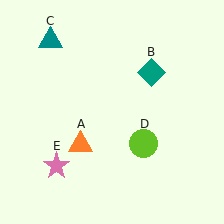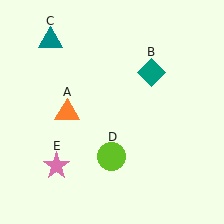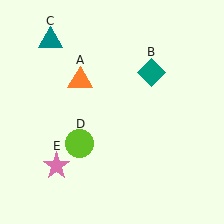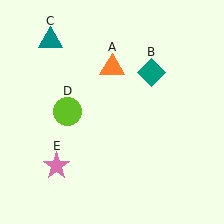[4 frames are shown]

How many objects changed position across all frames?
2 objects changed position: orange triangle (object A), lime circle (object D).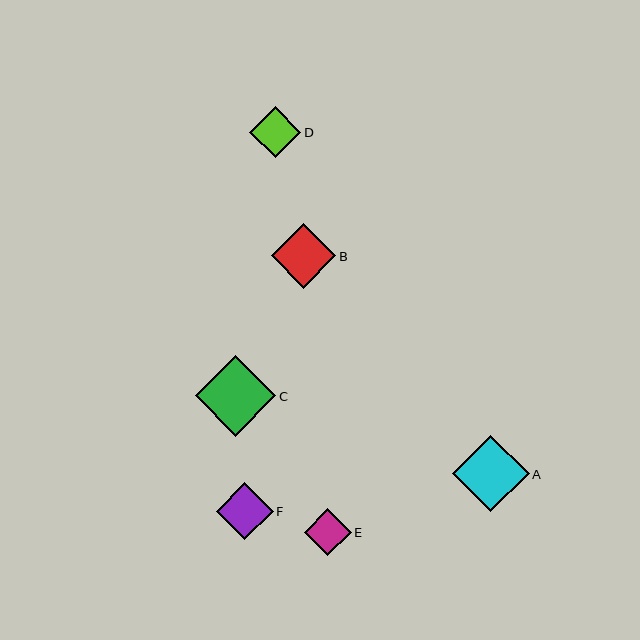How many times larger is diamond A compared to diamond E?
Diamond A is approximately 1.6 times the size of diamond E.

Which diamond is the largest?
Diamond C is the largest with a size of approximately 81 pixels.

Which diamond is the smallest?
Diamond E is the smallest with a size of approximately 47 pixels.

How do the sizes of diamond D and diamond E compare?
Diamond D and diamond E are approximately the same size.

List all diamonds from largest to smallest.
From largest to smallest: C, A, B, F, D, E.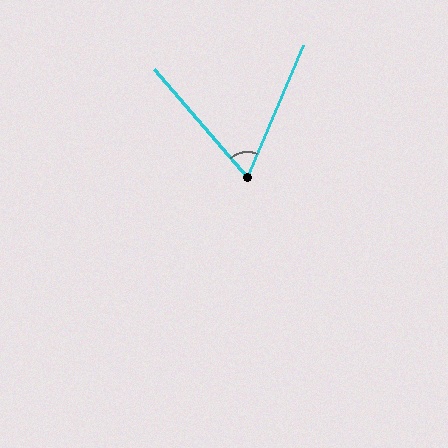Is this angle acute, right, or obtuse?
It is acute.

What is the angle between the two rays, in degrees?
Approximately 64 degrees.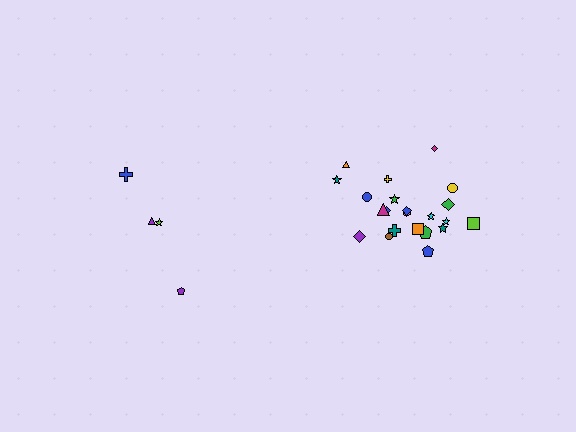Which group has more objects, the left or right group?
The right group.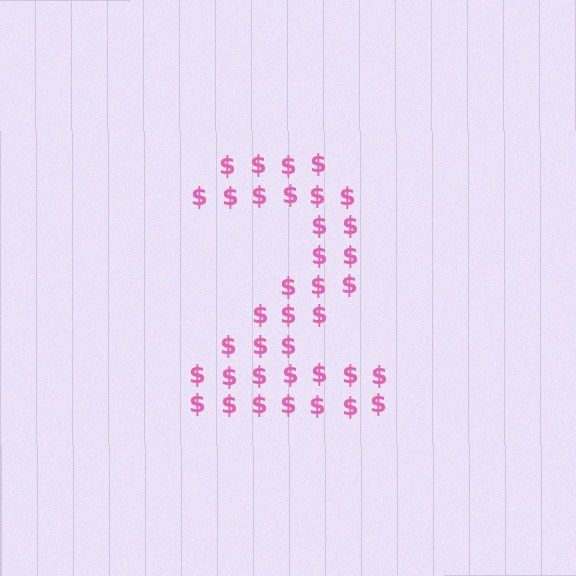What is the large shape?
The large shape is the digit 2.